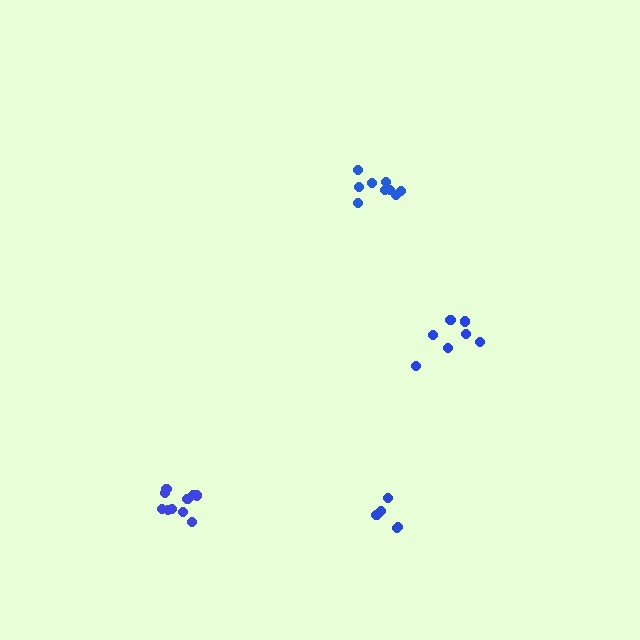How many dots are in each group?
Group 1: 5 dots, Group 2: 9 dots, Group 3: 10 dots, Group 4: 7 dots (31 total).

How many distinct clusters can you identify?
There are 4 distinct clusters.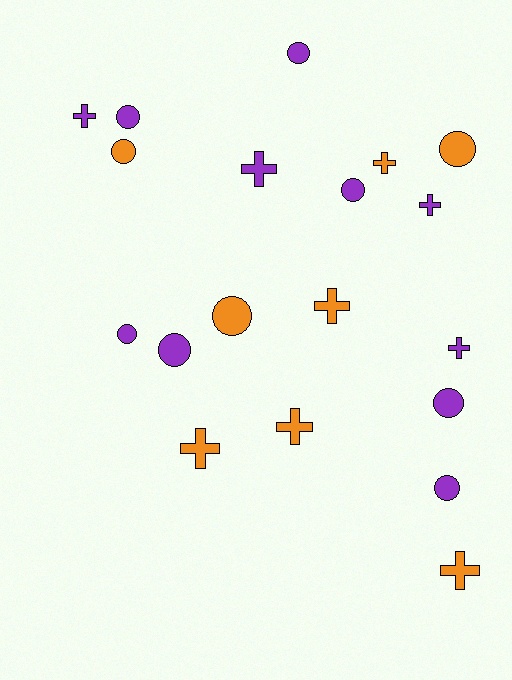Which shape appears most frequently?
Circle, with 10 objects.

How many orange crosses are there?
There are 5 orange crosses.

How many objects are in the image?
There are 19 objects.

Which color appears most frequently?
Purple, with 11 objects.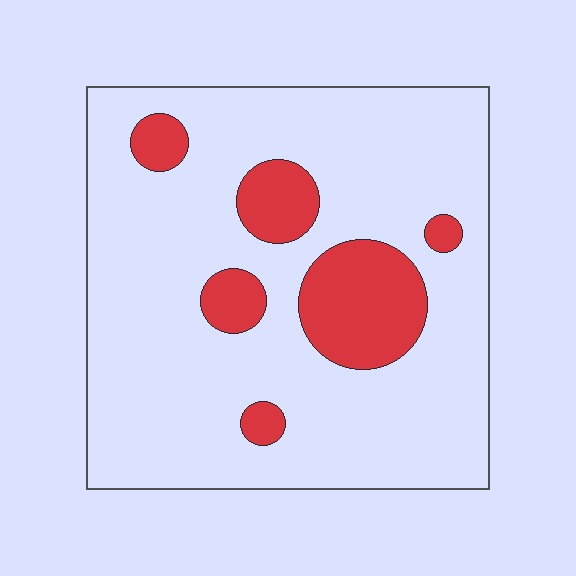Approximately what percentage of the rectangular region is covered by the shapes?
Approximately 15%.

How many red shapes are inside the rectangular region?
6.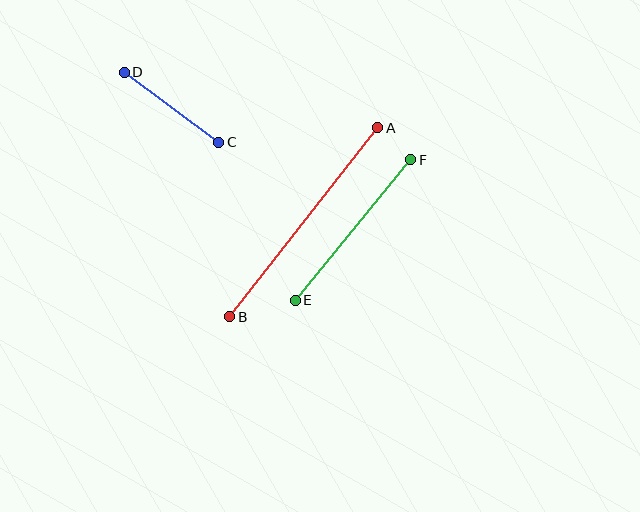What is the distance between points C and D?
The distance is approximately 118 pixels.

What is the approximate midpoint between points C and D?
The midpoint is at approximately (172, 107) pixels.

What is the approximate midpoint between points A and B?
The midpoint is at approximately (304, 222) pixels.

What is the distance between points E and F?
The distance is approximately 182 pixels.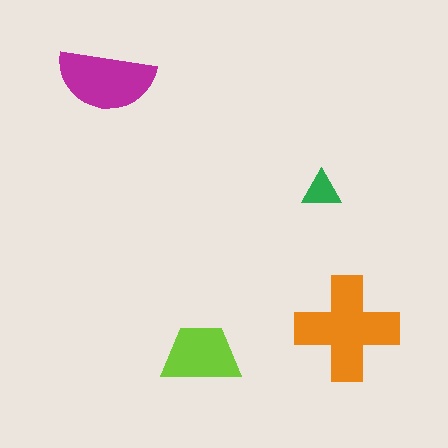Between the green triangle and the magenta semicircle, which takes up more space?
The magenta semicircle.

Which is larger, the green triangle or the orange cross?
The orange cross.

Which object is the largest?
The orange cross.